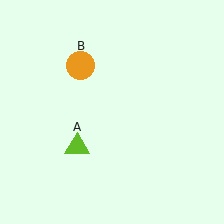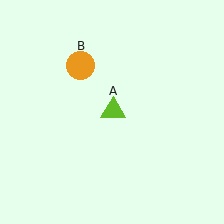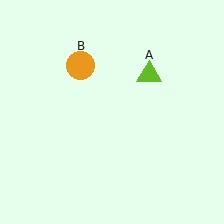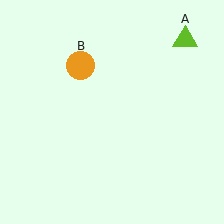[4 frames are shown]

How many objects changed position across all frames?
1 object changed position: lime triangle (object A).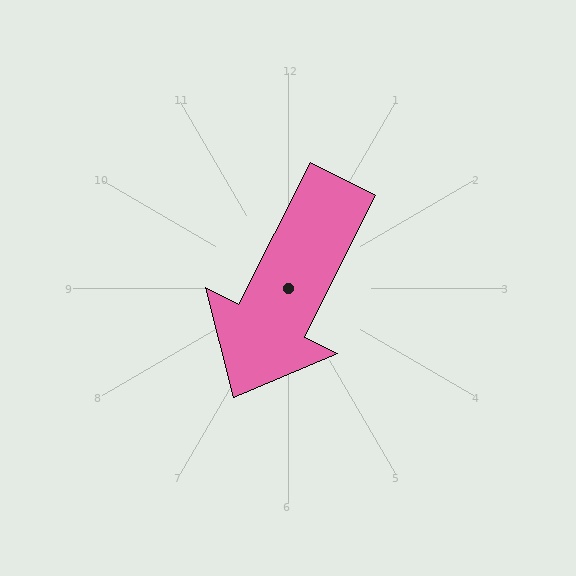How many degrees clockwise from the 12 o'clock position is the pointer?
Approximately 207 degrees.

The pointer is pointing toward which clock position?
Roughly 7 o'clock.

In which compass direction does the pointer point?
Southwest.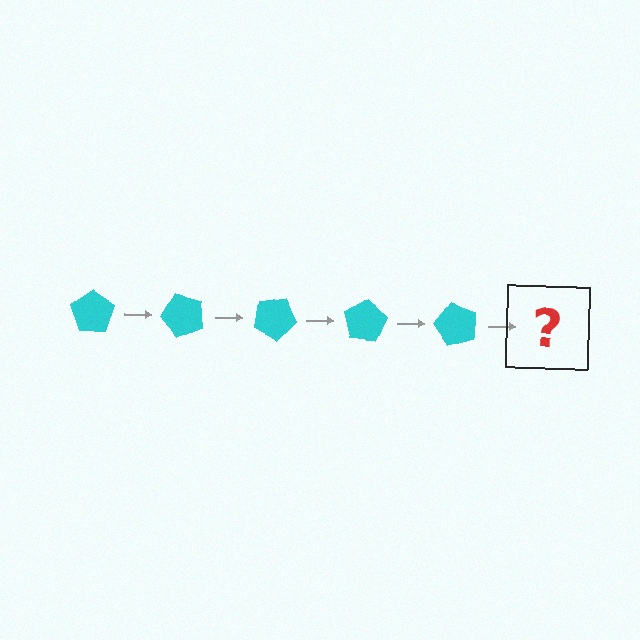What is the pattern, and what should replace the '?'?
The pattern is that the pentagon rotates 50 degrees each step. The '?' should be a cyan pentagon rotated 250 degrees.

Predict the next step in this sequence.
The next step is a cyan pentagon rotated 250 degrees.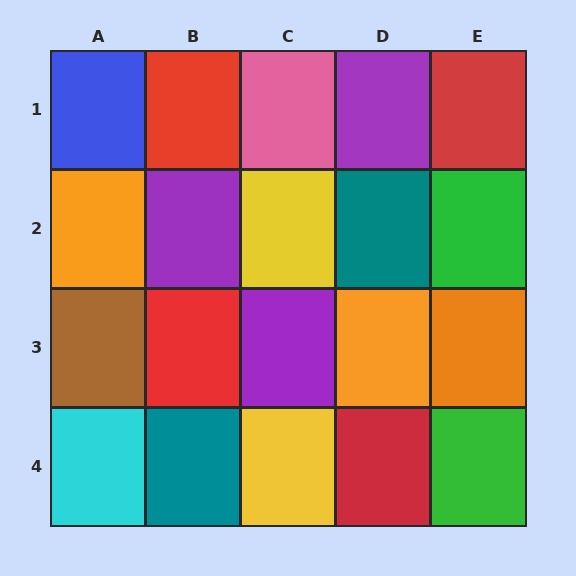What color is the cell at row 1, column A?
Blue.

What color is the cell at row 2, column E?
Green.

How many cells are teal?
2 cells are teal.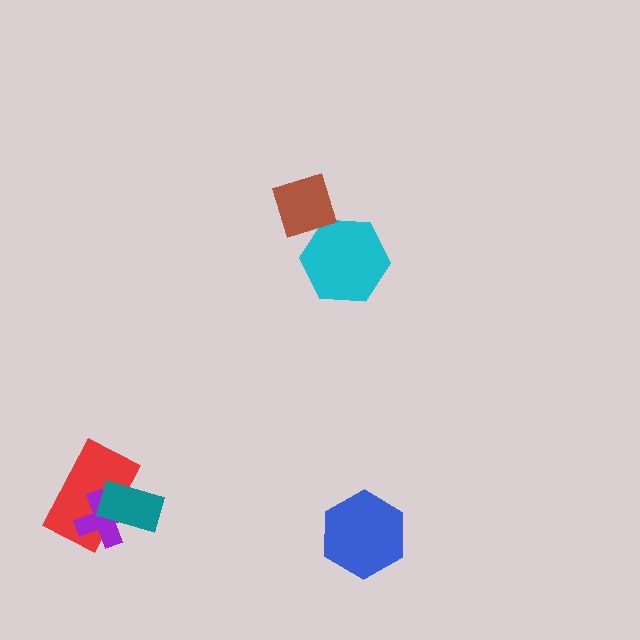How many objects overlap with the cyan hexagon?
0 objects overlap with the cyan hexagon.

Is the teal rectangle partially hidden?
No, no other shape covers it.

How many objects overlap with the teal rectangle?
2 objects overlap with the teal rectangle.